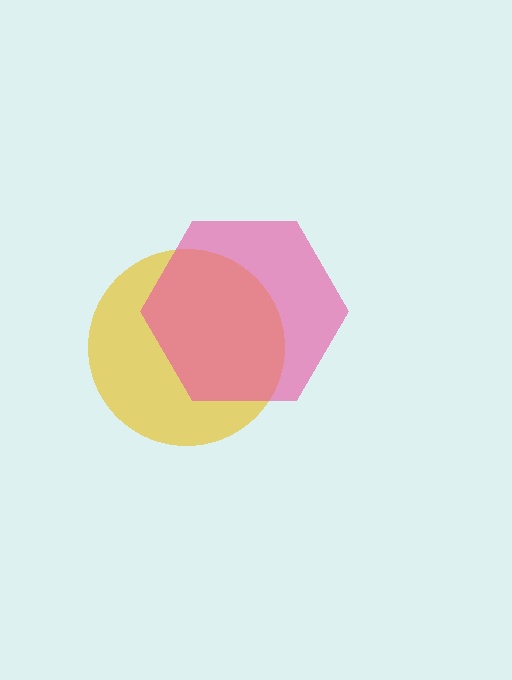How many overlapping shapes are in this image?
There are 2 overlapping shapes in the image.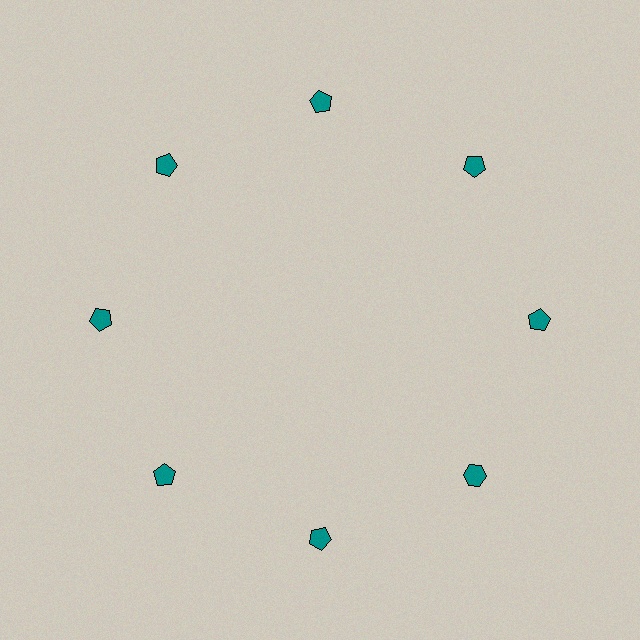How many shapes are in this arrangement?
There are 8 shapes arranged in a ring pattern.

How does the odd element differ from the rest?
It has a different shape: hexagon instead of pentagon.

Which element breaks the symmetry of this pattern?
The teal hexagon at roughly the 4 o'clock position breaks the symmetry. All other shapes are teal pentagons.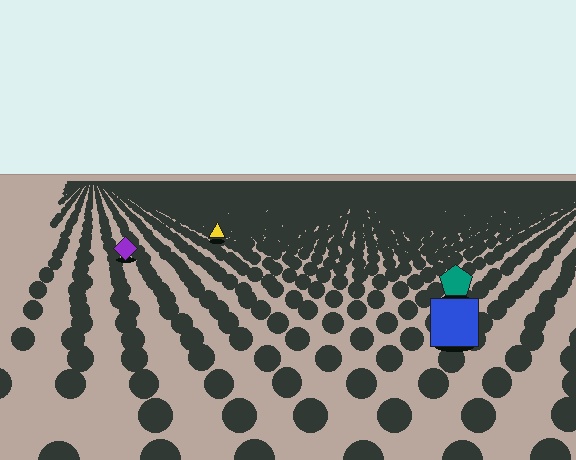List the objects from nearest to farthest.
From nearest to farthest: the blue square, the teal pentagon, the purple diamond, the yellow triangle.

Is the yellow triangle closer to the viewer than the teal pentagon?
No. The teal pentagon is closer — you can tell from the texture gradient: the ground texture is coarser near it.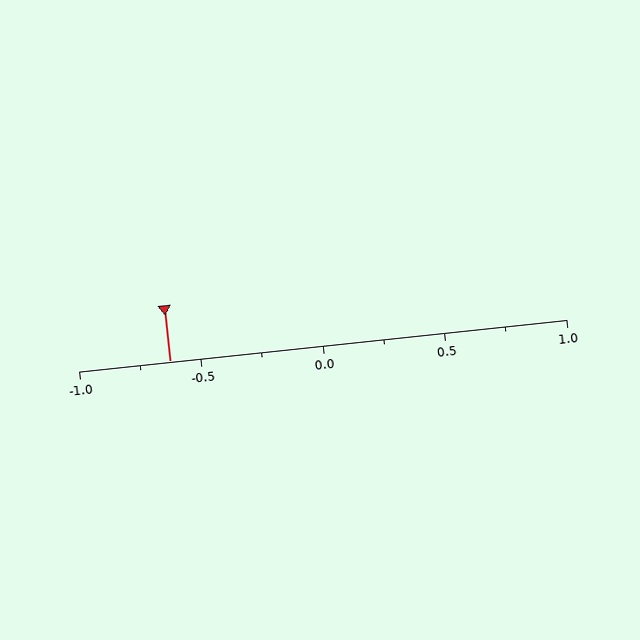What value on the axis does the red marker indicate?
The marker indicates approximately -0.62.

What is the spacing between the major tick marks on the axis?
The major ticks are spaced 0.5 apart.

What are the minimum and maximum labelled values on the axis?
The axis runs from -1.0 to 1.0.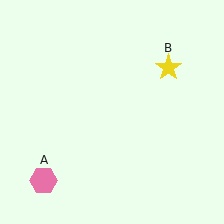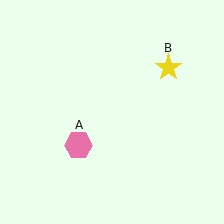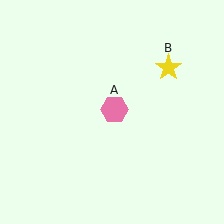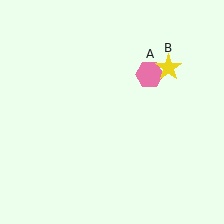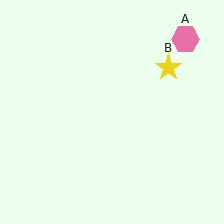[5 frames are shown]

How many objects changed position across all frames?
1 object changed position: pink hexagon (object A).